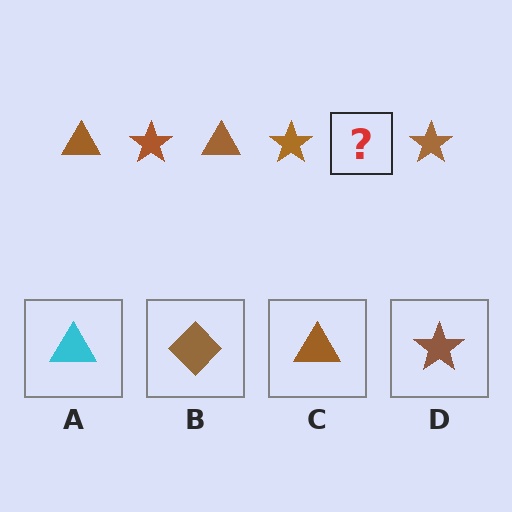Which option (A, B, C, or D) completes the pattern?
C.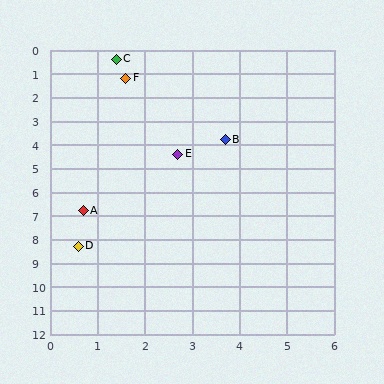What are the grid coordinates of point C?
Point C is at approximately (1.4, 0.4).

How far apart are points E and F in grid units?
Points E and F are about 3.4 grid units apart.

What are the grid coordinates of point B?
Point B is at approximately (3.7, 3.8).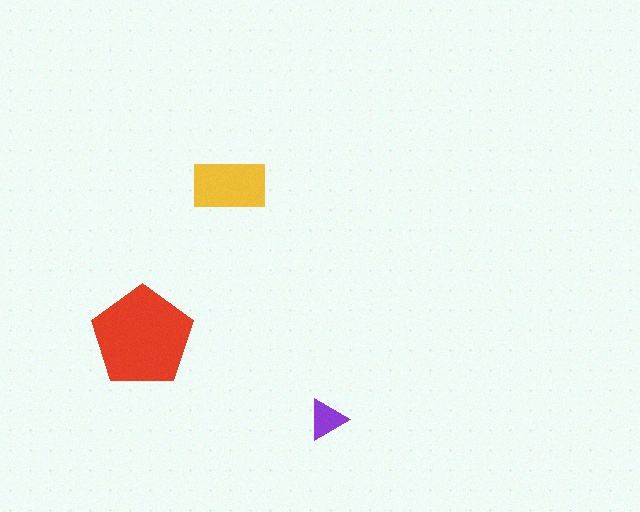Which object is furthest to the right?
The purple triangle is rightmost.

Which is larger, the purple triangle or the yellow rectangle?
The yellow rectangle.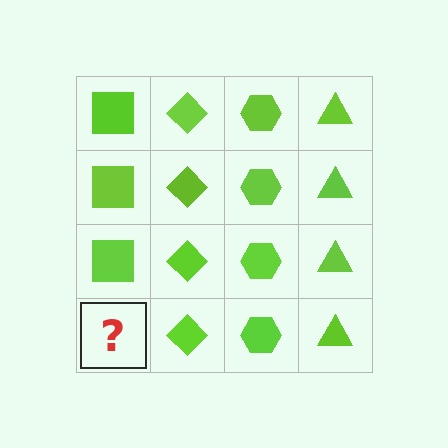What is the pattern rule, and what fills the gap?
The rule is that each column has a consistent shape. The gap should be filled with a lime square.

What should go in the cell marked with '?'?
The missing cell should contain a lime square.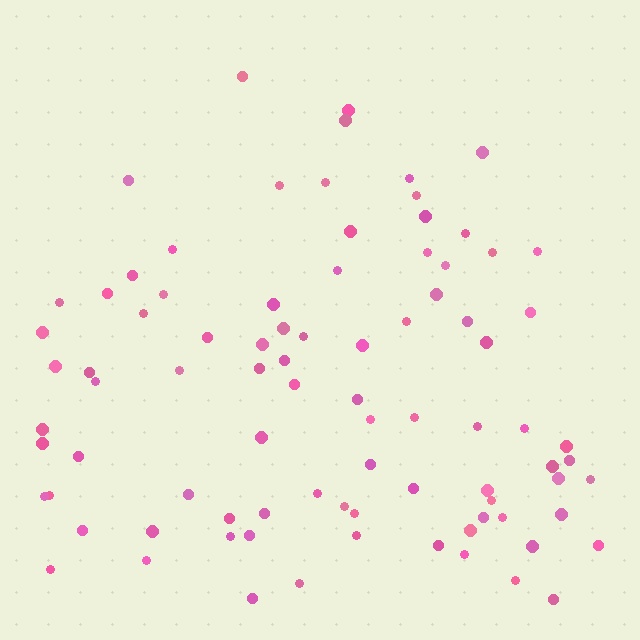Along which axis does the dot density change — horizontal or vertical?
Vertical.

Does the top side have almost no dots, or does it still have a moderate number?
Still a moderate number, just noticeably fewer than the bottom.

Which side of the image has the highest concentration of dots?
The bottom.